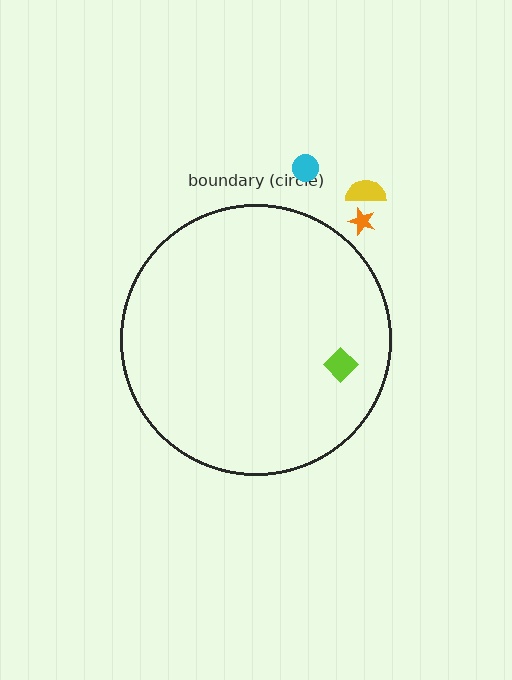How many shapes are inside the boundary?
1 inside, 3 outside.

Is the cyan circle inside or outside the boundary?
Outside.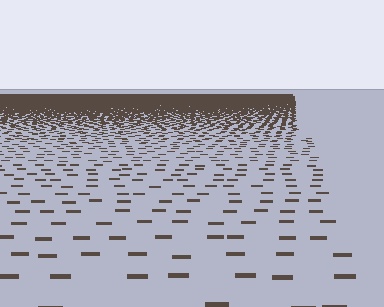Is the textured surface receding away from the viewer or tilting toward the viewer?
The surface is receding away from the viewer. Texture elements get smaller and denser toward the top.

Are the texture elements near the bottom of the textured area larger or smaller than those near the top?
Larger. Near the bottom, elements are closer to the viewer and appear at a bigger on-screen size.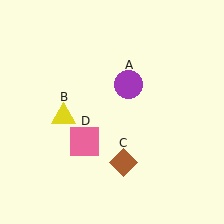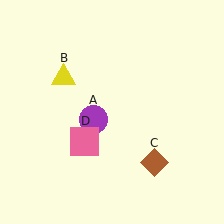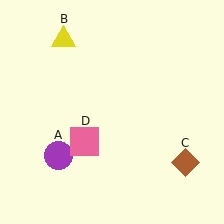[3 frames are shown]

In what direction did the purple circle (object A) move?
The purple circle (object A) moved down and to the left.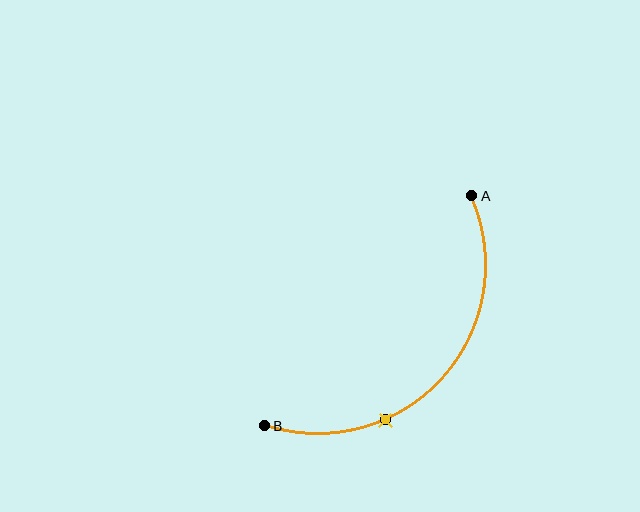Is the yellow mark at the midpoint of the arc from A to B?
No. The yellow mark lies on the arc but is closer to endpoint B. The arc midpoint would be at the point on the curve equidistant along the arc from both A and B.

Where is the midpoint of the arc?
The arc midpoint is the point on the curve farthest from the straight line joining A and B. It sits below and to the right of that line.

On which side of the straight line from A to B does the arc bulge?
The arc bulges below and to the right of the straight line connecting A and B.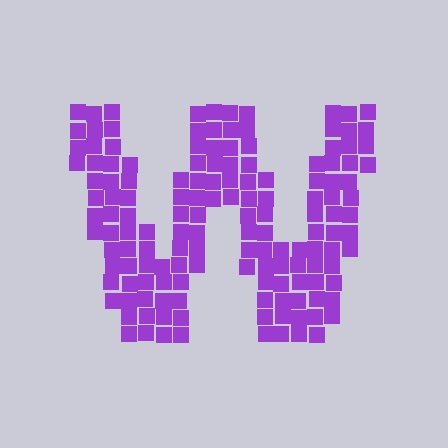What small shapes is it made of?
It is made of small squares.